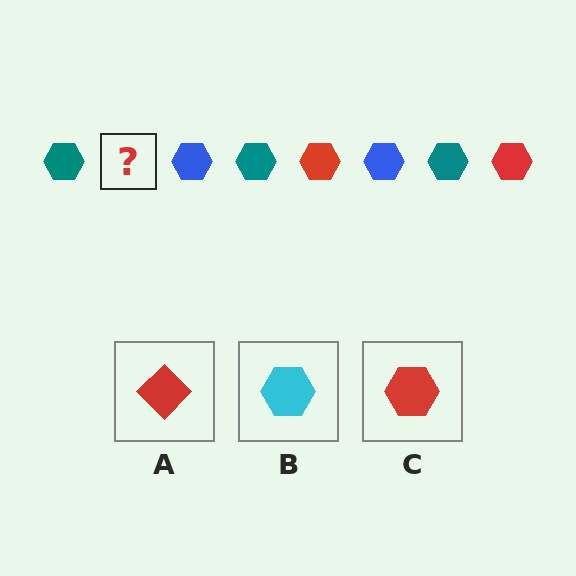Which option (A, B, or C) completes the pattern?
C.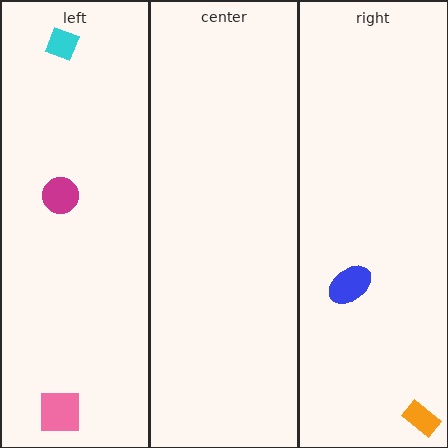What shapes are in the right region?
The orange rectangle, the blue ellipse.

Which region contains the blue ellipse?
The right region.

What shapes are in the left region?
The cyan diamond, the magenta circle, the pink square.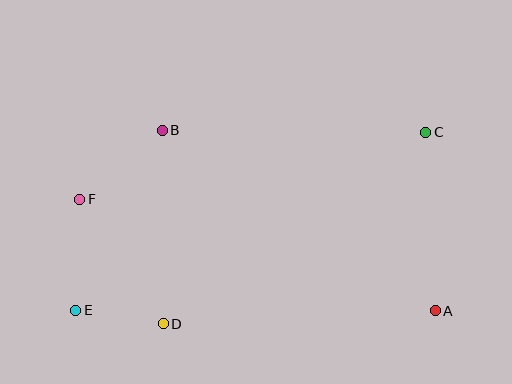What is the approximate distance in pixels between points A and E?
The distance between A and E is approximately 360 pixels.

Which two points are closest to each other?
Points D and E are closest to each other.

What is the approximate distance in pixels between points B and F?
The distance between B and F is approximately 108 pixels.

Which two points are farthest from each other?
Points C and E are farthest from each other.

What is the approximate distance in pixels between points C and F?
The distance between C and F is approximately 353 pixels.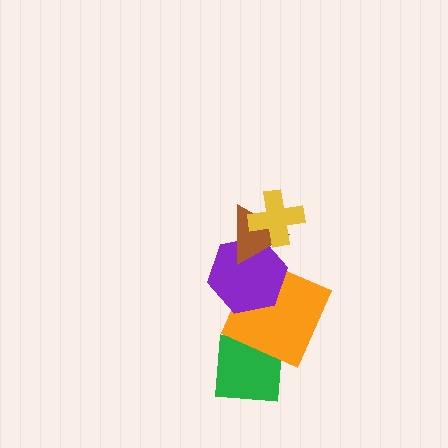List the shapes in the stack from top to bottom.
From top to bottom: the yellow cross, the brown triangle, the purple hexagon, the orange square, the green square.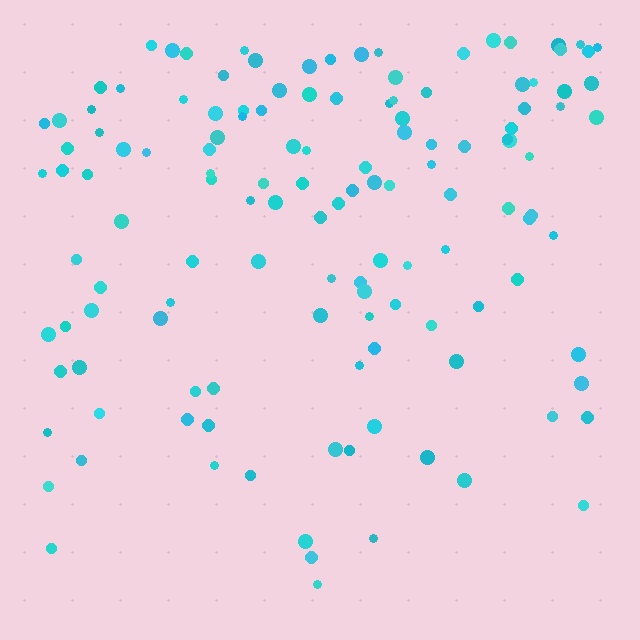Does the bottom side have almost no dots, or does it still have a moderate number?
Still a moderate number, just noticeably fewer than the top.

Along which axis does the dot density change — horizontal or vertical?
Vertical.